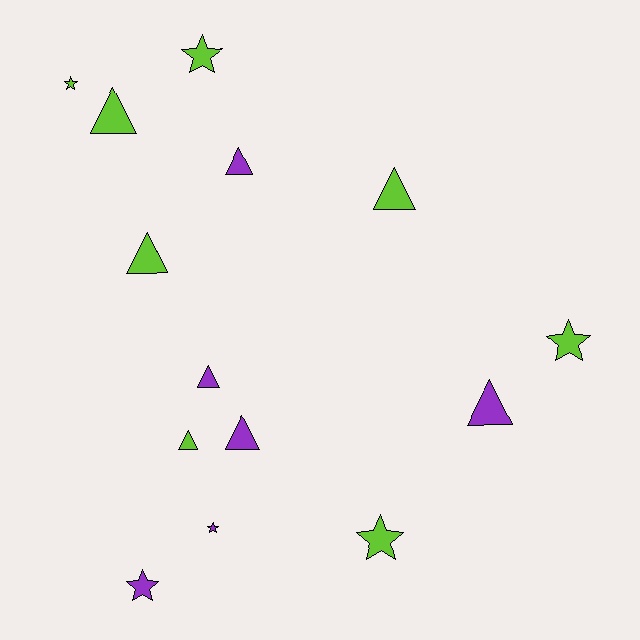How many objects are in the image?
There are 14 objects.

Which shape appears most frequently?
Triangle, with 8 objects.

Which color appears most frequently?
Lime, with 8 objects.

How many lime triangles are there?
There are 4 lime triangles.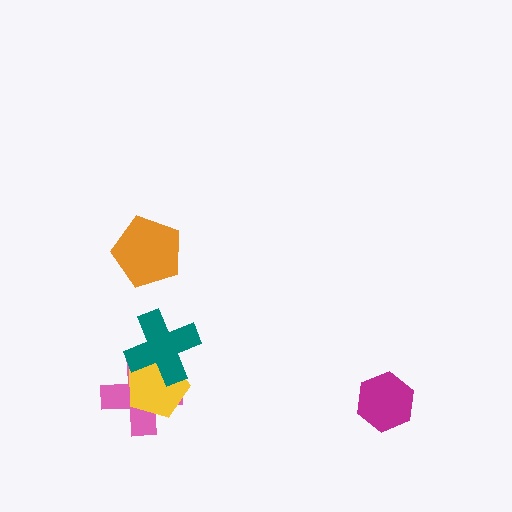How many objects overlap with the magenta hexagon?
0 objects overlap with the magenta hexagon.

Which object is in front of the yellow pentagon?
The teal cross is in front of the yellow pentagon.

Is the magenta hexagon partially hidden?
No, no other shape covers it.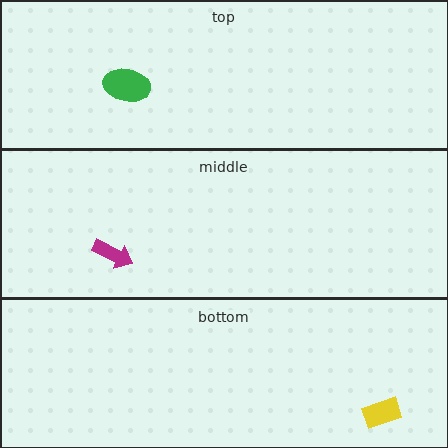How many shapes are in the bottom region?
1.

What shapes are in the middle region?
The magenta arrow.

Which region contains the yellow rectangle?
The bottom region.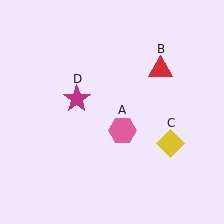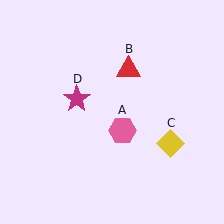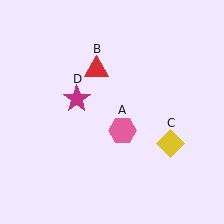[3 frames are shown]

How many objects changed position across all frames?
1 object changed position: red triangle (object B).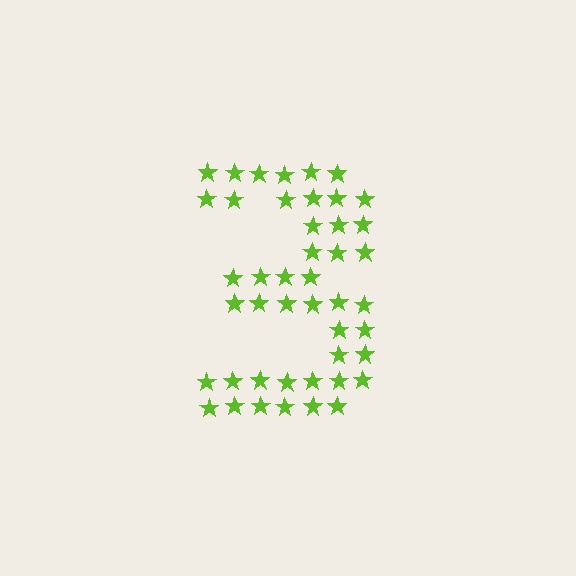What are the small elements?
The small elements are stars.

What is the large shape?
The large shape is the digit 3.